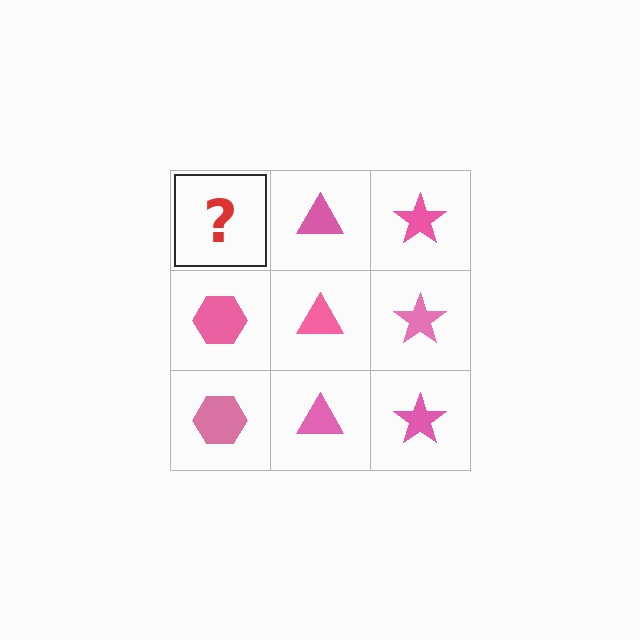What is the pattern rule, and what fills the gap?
The rule is that each column has a consistent shape. The gap should be filled with a pink hexagon.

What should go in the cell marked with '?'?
The missing cell should contain a pink hexagon.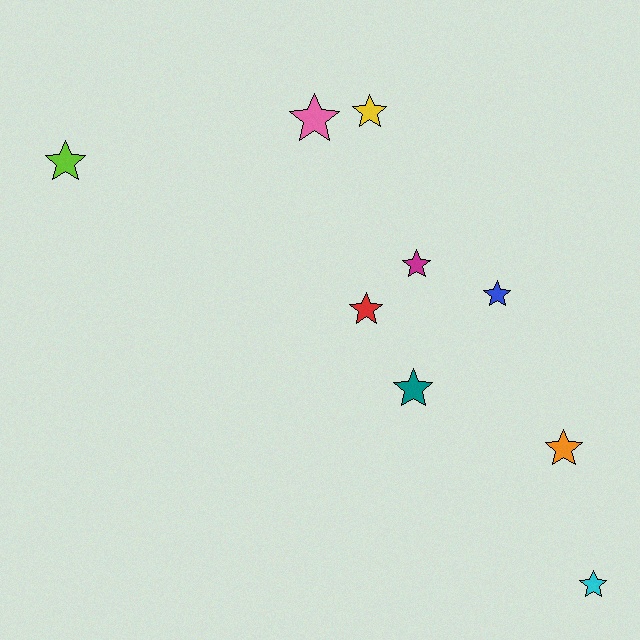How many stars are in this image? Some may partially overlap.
There are 9 stars.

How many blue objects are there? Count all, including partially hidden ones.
There is 1 blue object.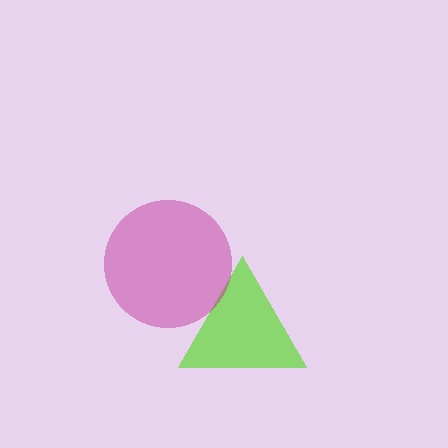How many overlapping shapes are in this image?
There are 2 overlapping shapes in the image.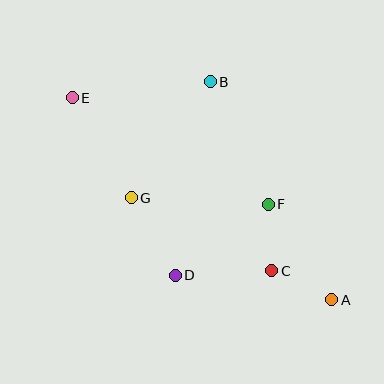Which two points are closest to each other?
Points C and F are closest to each other.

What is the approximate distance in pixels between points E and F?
The distance between E and F is approximately 223 pixels.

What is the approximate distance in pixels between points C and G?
The distance between C and G is approximately 158 pixels.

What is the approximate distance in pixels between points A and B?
The distance between A and B is approximately 250 pixels.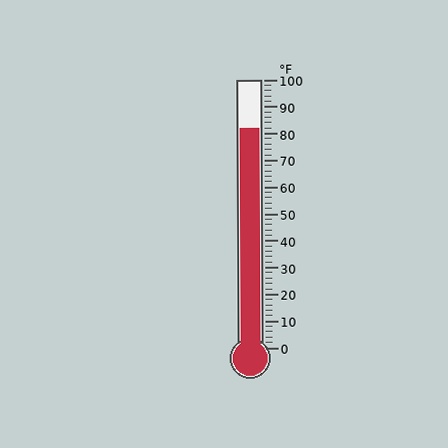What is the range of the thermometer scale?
The thermometer scale ranges from 0°F to 100°F.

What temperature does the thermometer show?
The thermometer shows approximately 82°F.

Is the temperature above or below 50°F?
The temperature is above 50°F.